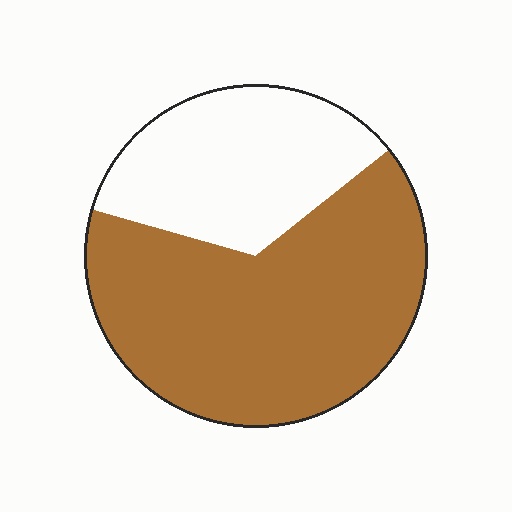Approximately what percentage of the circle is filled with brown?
Approximately 65%.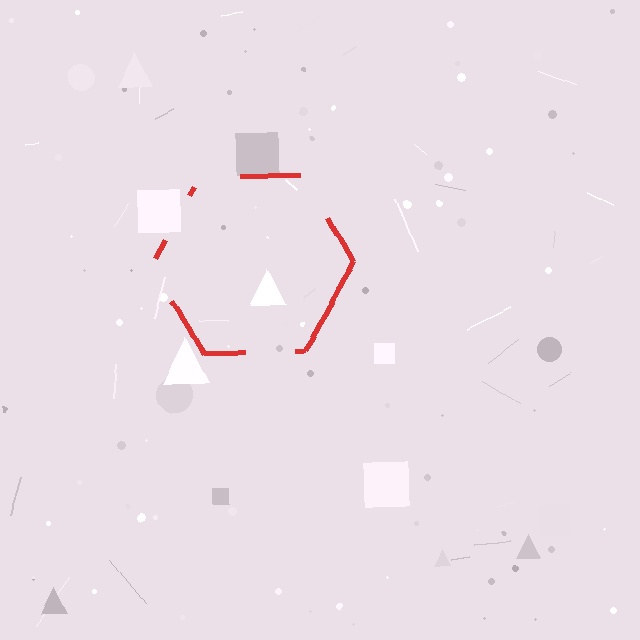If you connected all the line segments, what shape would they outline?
They would outline a hexagon.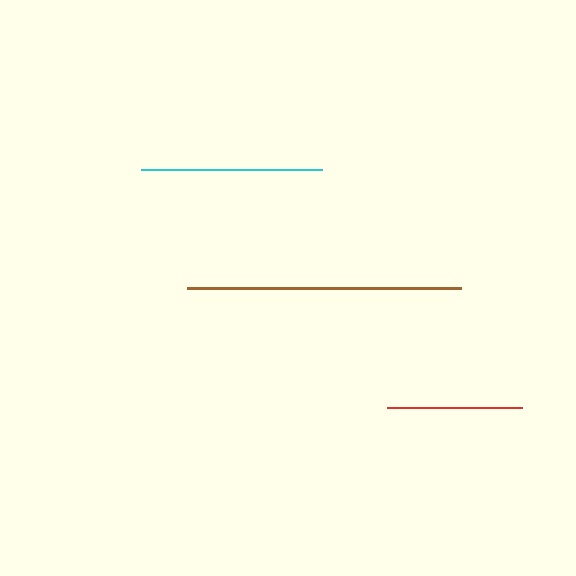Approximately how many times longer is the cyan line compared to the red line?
The cyan line is approximately 1.3 times the length of the red line.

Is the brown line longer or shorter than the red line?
The brown line is longer than the red line.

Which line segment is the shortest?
The red line is the shortest at approximately 135 pixels.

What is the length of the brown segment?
The brown segment is approximately 275 pixels long.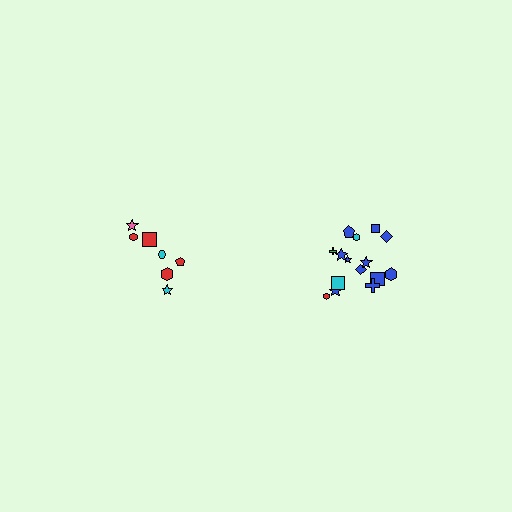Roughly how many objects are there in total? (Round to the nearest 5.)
Roughly 20 objects in total.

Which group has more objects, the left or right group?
The right group.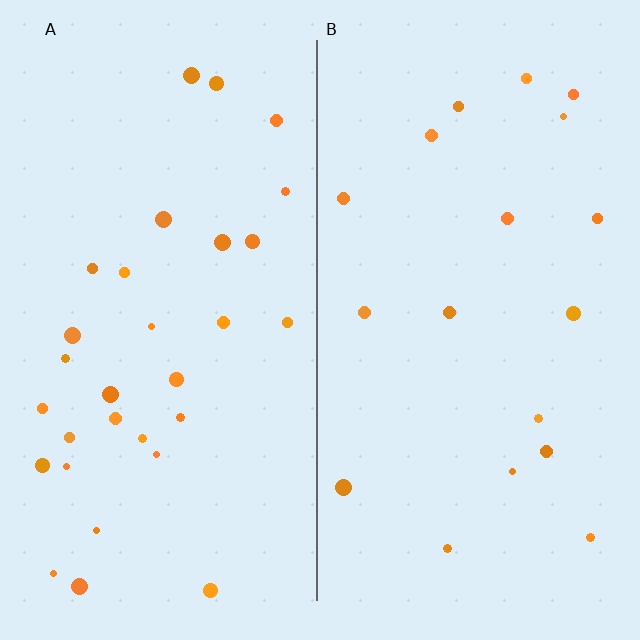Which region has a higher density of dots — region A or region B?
A (the left).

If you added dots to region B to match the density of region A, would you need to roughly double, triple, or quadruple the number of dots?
Approximately double.